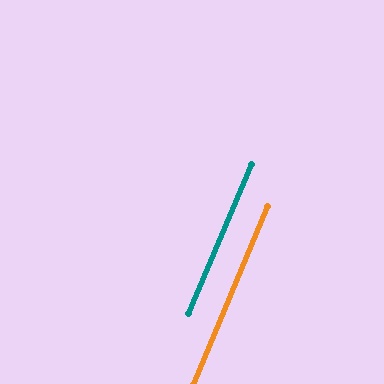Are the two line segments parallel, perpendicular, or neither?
Parallel — their directions differ by only 0.2°.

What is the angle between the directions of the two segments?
Approximately 0 degrees.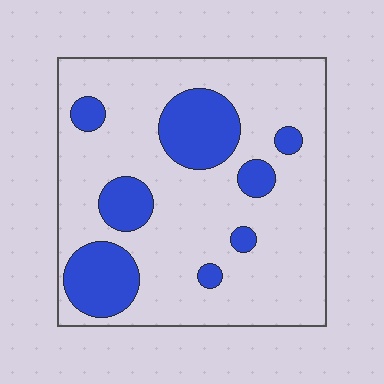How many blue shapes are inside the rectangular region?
8.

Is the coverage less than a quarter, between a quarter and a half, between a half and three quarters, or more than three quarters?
Less than a quarter.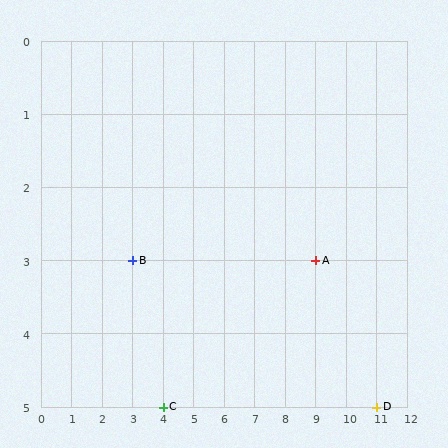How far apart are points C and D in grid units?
Points C and D are 7 columns apart.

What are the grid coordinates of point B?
Point B is at grid coordinates (3, 3).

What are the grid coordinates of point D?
Point D is at grid coordinates (11, 5).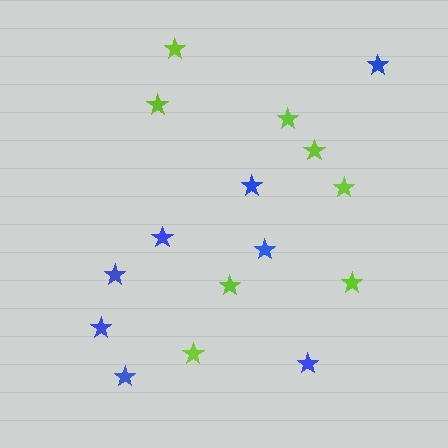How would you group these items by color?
There are 2 groups: one group of blue stars (8) and one group of lime stars (8).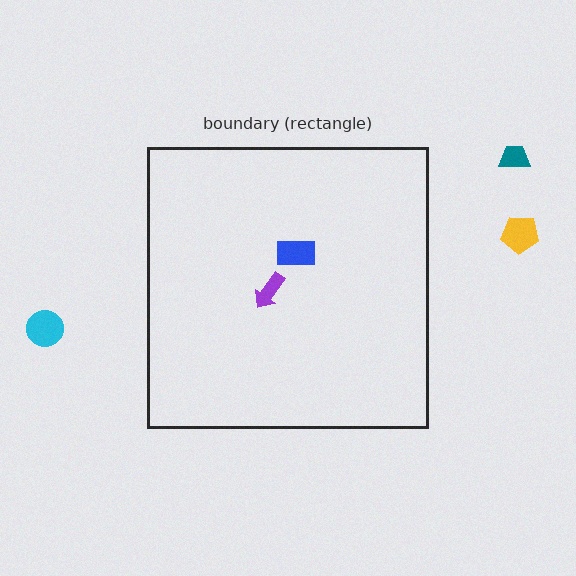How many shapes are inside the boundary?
2 inside, 3 outside.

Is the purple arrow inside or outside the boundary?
Inside.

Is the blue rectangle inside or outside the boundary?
Inside.